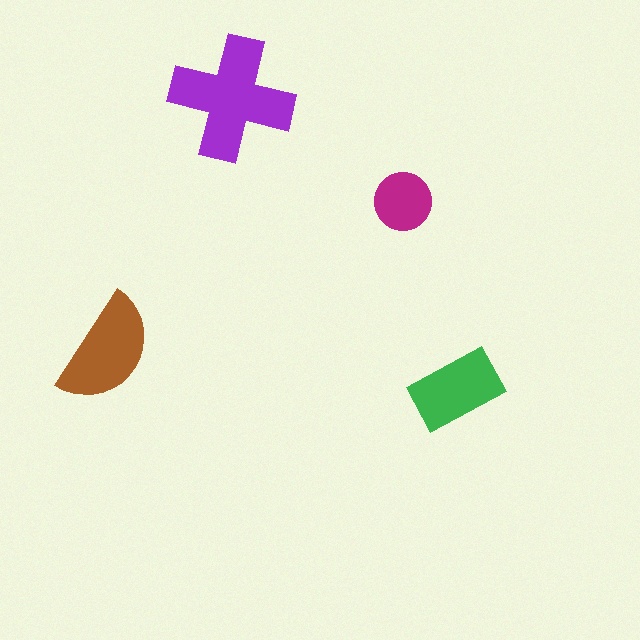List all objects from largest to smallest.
The purple cross, the brown semicircle, the green rectangle, the magenta circle.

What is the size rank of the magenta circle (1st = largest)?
4th.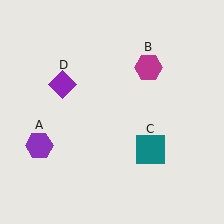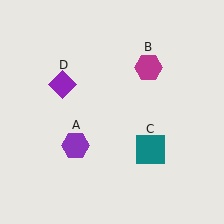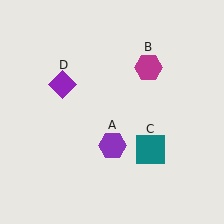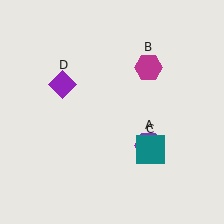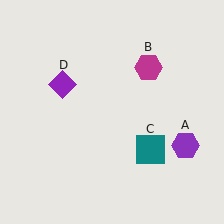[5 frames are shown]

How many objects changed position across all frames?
1 object changed position: purple hexagon (object A).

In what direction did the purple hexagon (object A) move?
The purple hexagon (object A) moved right.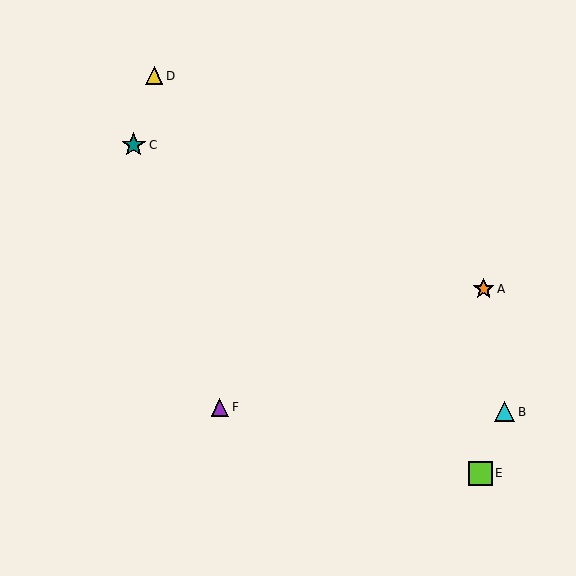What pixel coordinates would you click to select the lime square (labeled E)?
Click at (480, 473) to select the lime square E.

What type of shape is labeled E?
Shape E is a lime square.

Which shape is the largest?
The teal star (labeled C) is the largest.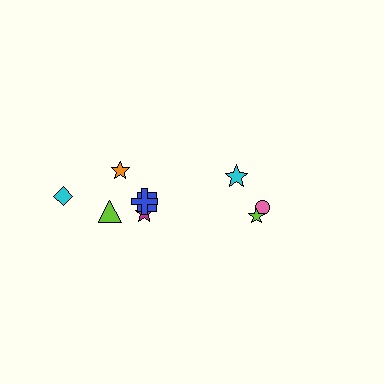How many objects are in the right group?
There are 3 objects.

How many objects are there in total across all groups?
There are 9 objects.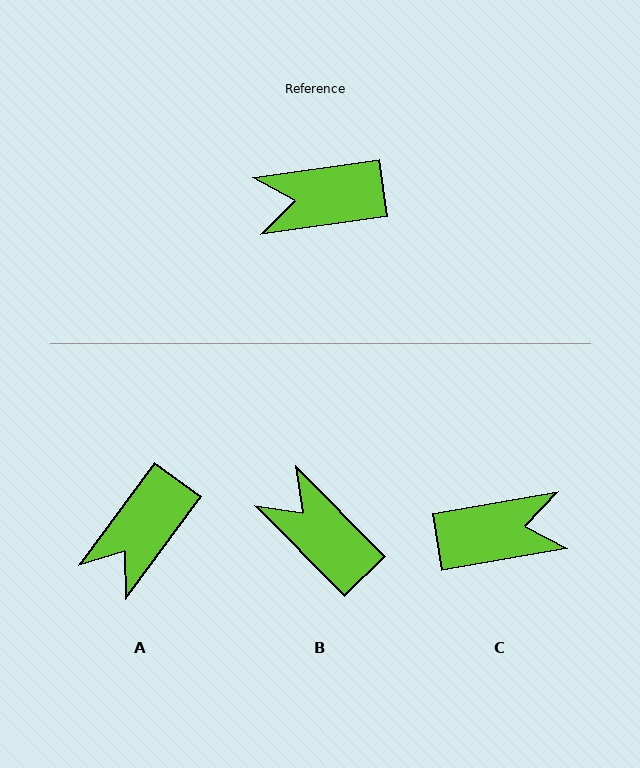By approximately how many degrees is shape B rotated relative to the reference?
Approximately 54 degrees clockwise.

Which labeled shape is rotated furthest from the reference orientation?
C, about 178 degrees away.